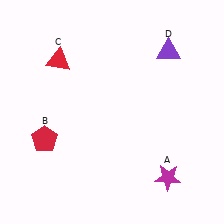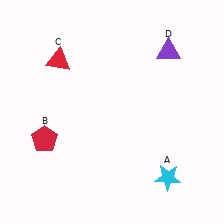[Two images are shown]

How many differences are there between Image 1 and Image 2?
There is 1 difference between the two images.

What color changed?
The star (A) changed from magenta in Image 1 to cyan in Image 2.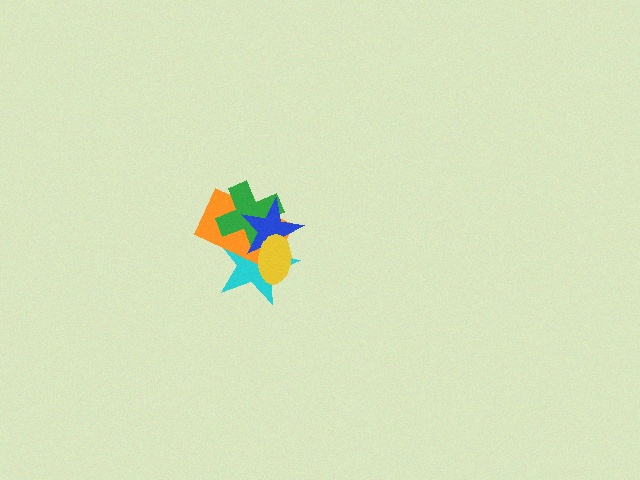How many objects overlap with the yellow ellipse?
4 objects overlap with the yellow ellipse.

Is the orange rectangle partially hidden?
Yes, it is partially covered by another shape.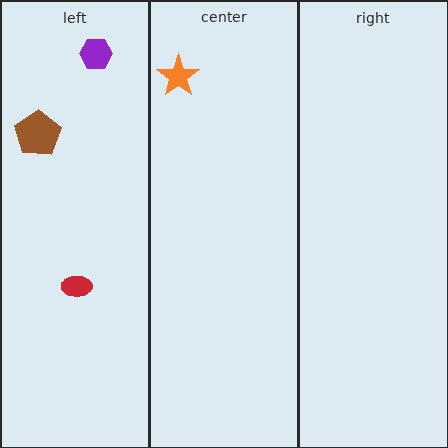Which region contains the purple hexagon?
The left region.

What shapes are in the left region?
The purple hexagon, the red ellipse, the brown pentagon.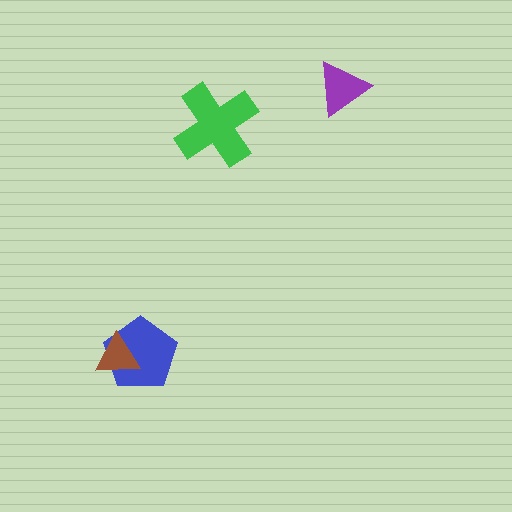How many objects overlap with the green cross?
0 objects overlap with the green cross.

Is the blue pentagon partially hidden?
Yes, it is partially covered by another shape.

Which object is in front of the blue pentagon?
The brown triangle is in front of the blue pentagon.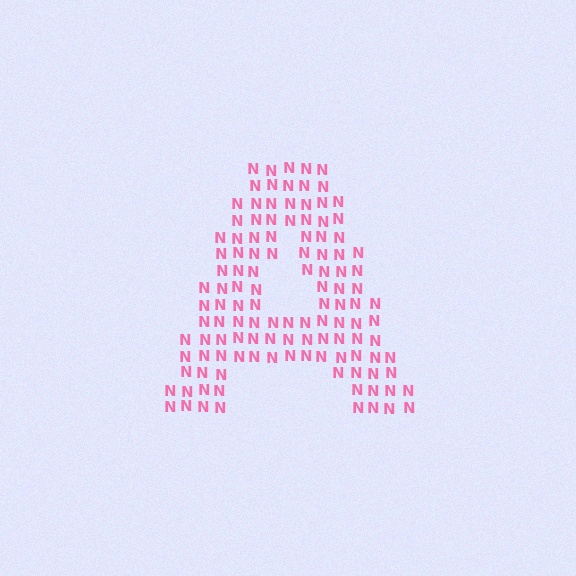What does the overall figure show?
The overall figure shows the letter A.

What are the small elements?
The small elements are letter N's.